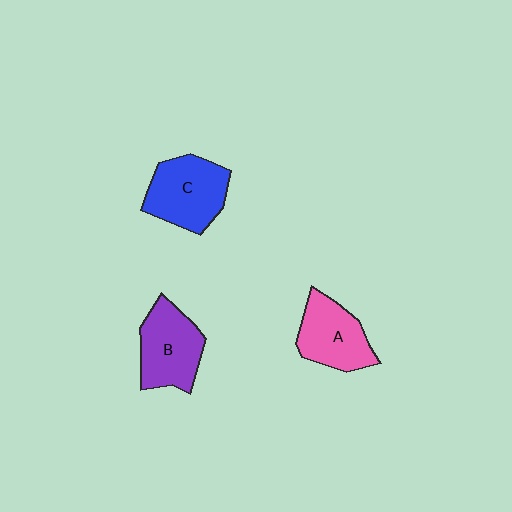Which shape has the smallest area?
Shape A (pink).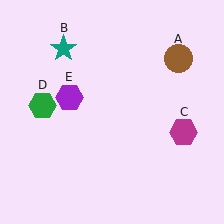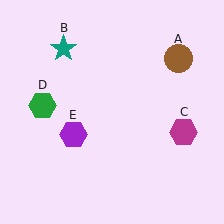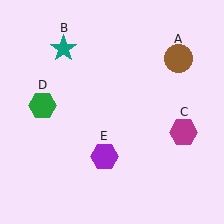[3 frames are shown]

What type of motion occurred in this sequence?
The purple hexagon (object E) rotated counterclockwise around the center of the scene.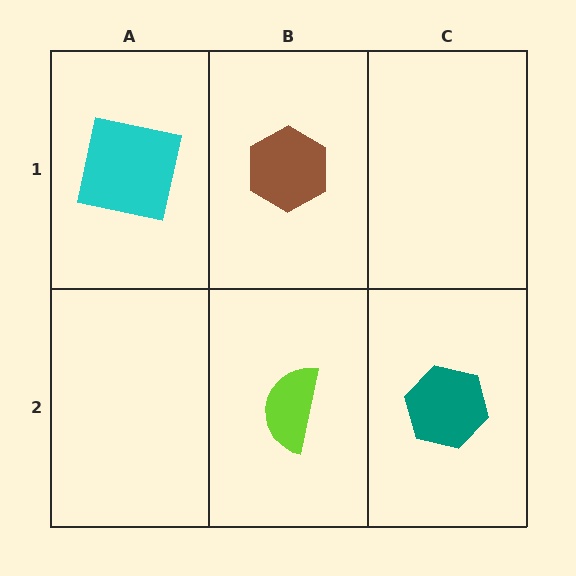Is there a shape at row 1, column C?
No, that cell is empty.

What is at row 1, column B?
A brown hexagon.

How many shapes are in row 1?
2 shapes.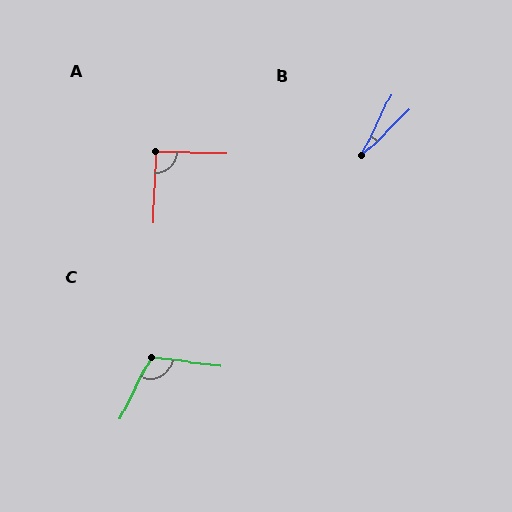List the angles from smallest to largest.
B (20°), A (91°), C (110°).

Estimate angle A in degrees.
Approximately 91 degrees.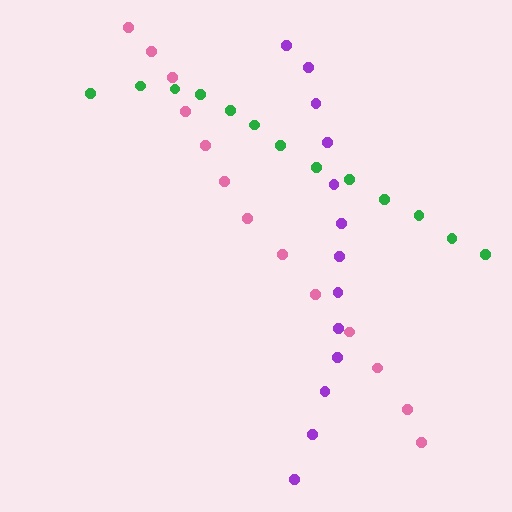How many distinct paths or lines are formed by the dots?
There are 3 distinct paths.